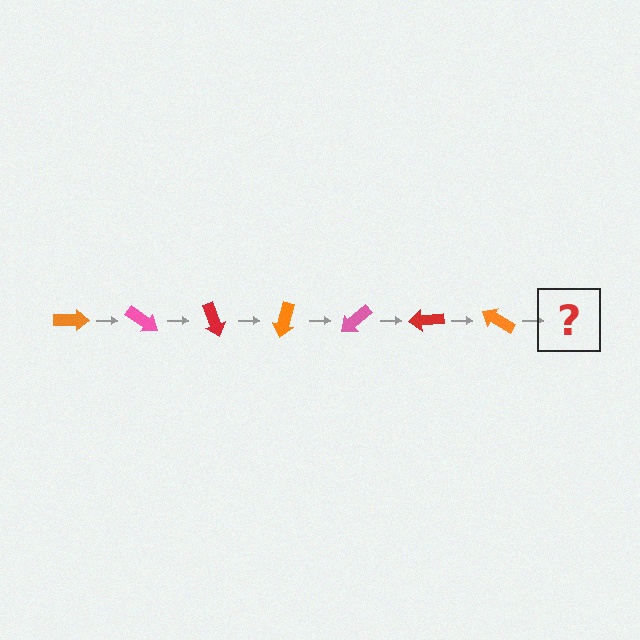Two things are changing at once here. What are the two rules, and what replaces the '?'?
The two rules are that it rotates 35 degrees each step and the color cycles through orange, pink, and red. The '?' should be a pink arrow, rotated 245 degrees from the start.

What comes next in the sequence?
The next element should be a pink arrow, rotated 245 degrees from the start.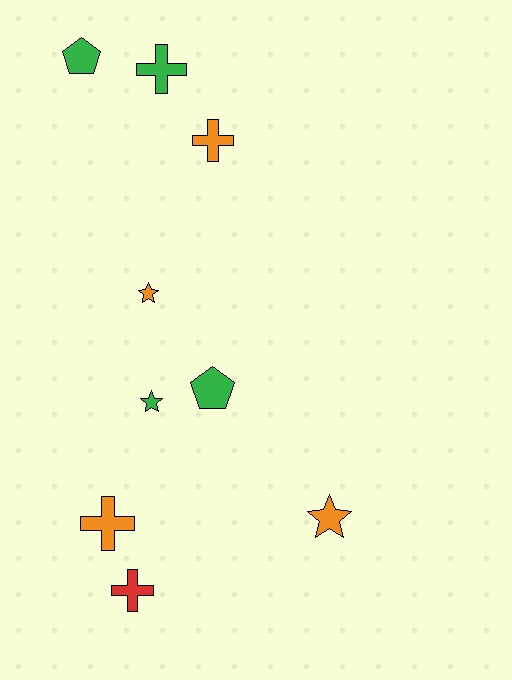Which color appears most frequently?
Orange, with 4 objects.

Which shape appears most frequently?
Cross, with 4 objects.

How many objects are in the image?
There are 9 objects.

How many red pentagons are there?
There are no red pentagons.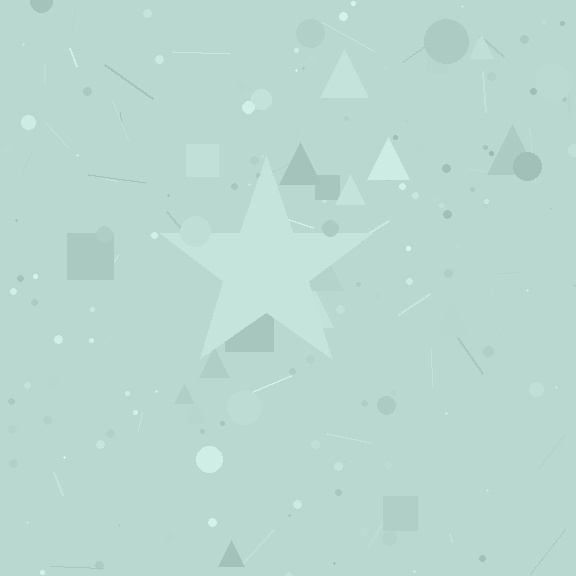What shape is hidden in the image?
A star is hidden in the image.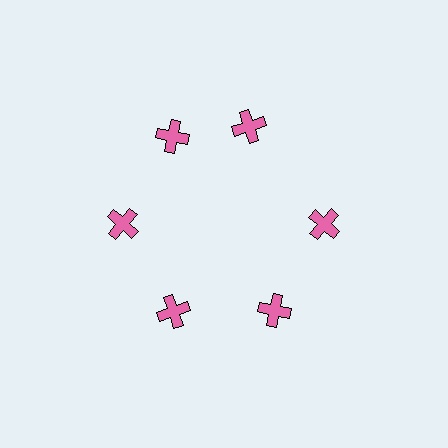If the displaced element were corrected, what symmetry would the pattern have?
It would have 6-fold rotational symmetry — the pattern would map onto itself every 60 degrees.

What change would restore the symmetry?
The symmetry would be restored by rotating it back into even spacing with its neighbors so that all 6 crosses sit at equal angles and equal distance from the center.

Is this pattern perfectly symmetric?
No. The 6 pink crosses are arranged in a ring, but one element near the 1 o'clock position is rotated out of alignment along the ring, breaking the 6-fold rotational symmetry.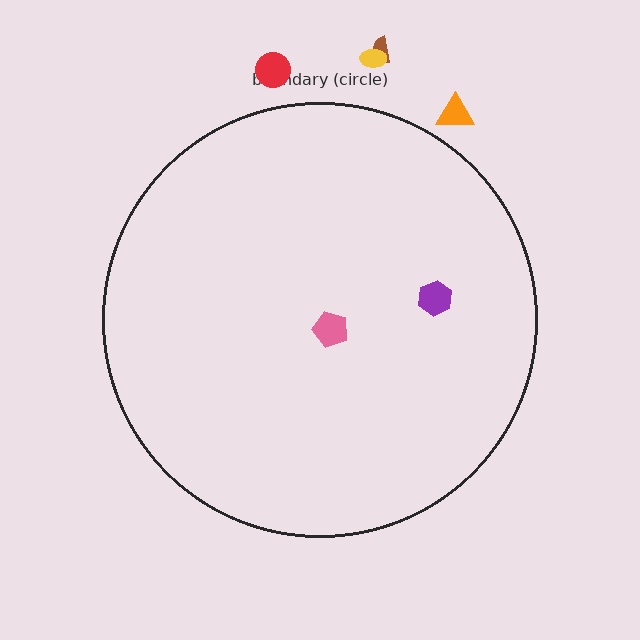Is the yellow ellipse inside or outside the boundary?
Outside.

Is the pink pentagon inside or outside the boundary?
Inside.